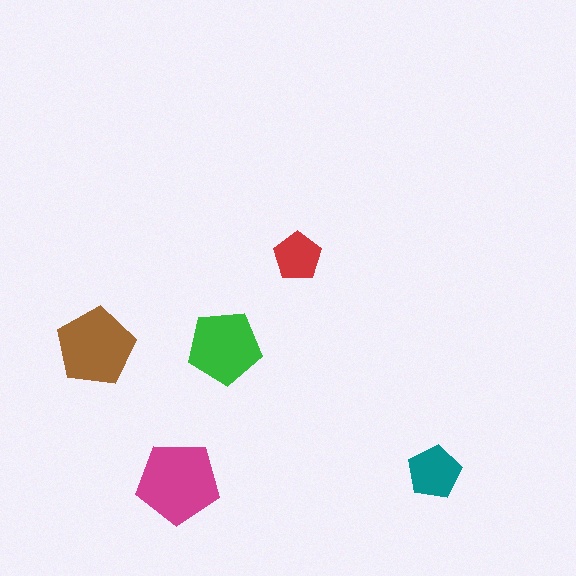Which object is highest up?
The red pentagon is topmost.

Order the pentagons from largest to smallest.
the magenta one, the brown one, the green one, the teal one, the red one.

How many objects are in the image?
There are 5 objects in the image.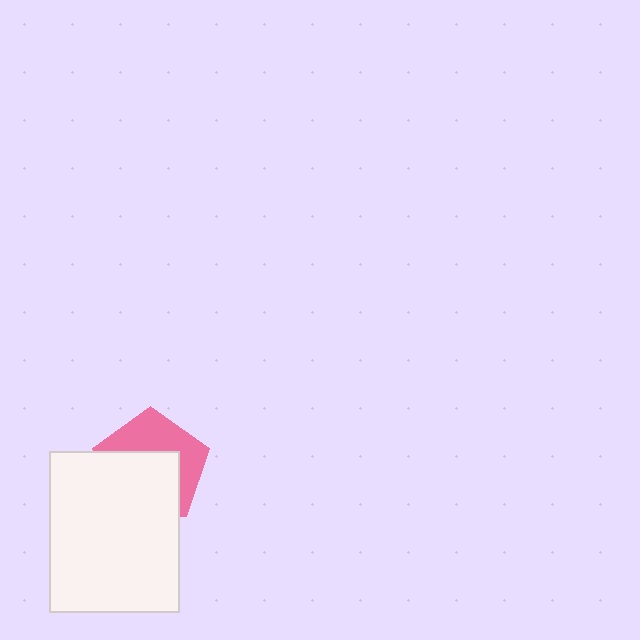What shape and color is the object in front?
The object in front is a white rectangle.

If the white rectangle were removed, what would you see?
You would see the complete pink pentagon.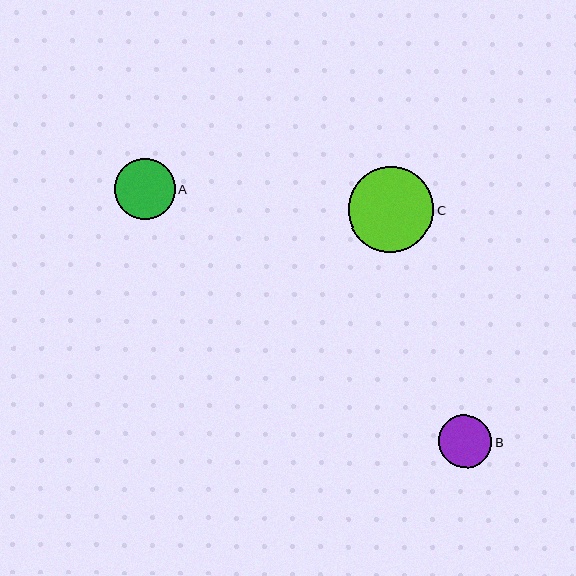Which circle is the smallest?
Circle B is the smallest with a size of approximately 53 pixels.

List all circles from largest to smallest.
From largest to smallest: C, A, B.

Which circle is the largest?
Circle C is the largest with a size of approximately 85 pixels.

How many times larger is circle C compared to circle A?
Circle C is approximately 1.4 times the size of circle A.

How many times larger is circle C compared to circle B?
Circle C is approximately 1.6 times the size of circle B.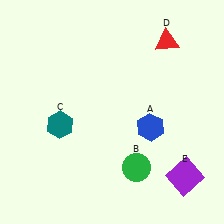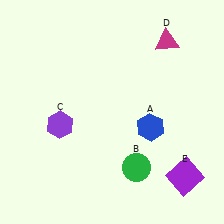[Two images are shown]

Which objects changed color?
C changed from teal to purple. D changed from red to magenta.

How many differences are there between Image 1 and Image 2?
There are 2 differences between the two images.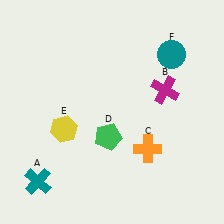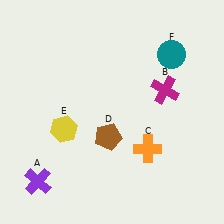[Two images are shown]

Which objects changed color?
A changed from teal to purple. D changed from green to brown.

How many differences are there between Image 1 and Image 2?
There are 2 differences between the two images.